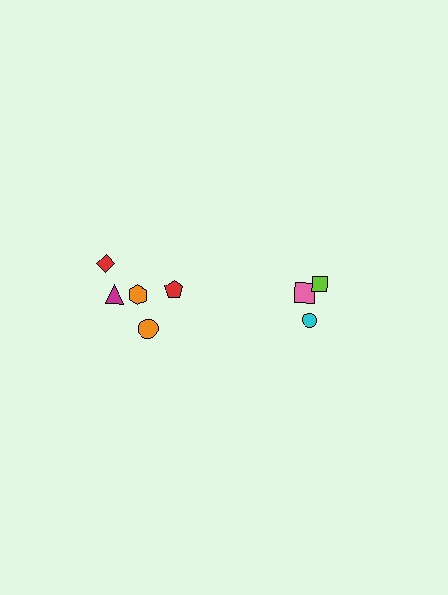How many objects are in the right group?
There are 3 objects.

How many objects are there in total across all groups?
There are 8 objects.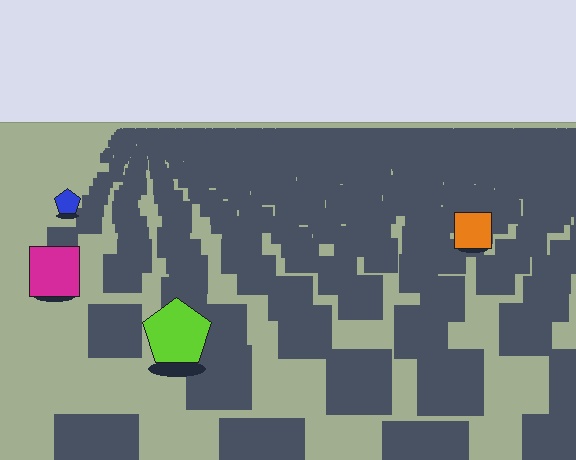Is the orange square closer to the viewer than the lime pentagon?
No. The lime pentagon is closer — you can tell from the texture gradient: the ground texture is coarser near it.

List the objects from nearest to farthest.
From nearest to farthest: the lime pentagon, the magenta square, the orange square, the blue pentagon.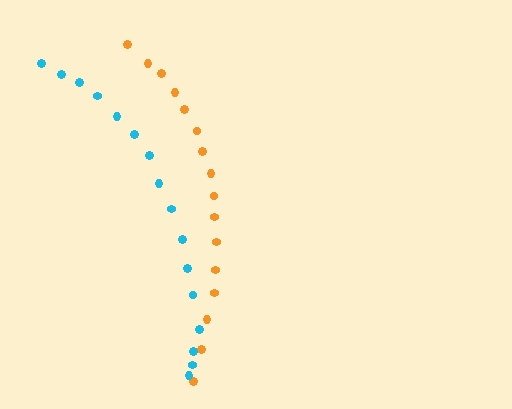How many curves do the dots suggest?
There are 2 distinct paths.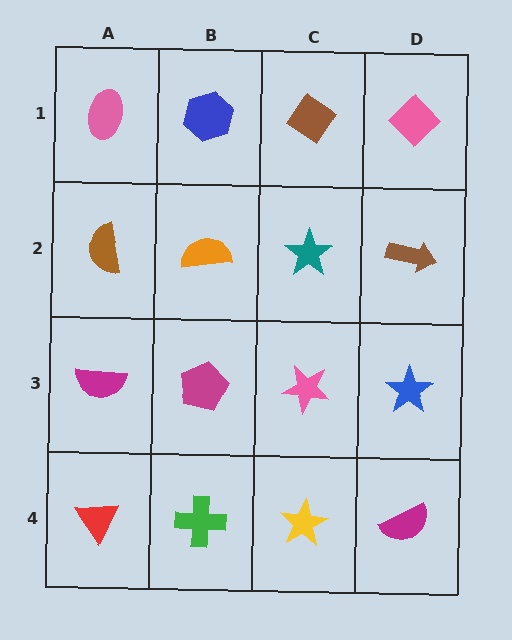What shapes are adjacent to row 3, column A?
A brown semicircle (row 2, column A), a red triangle (row 4, column A), a magenta pentagon (row 3, column B).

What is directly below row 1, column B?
An orange semicircle.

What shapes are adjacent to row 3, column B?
An orange semicircle (row 2, column B), a green cross (row 4, column B), a magenta semicircle (row 3, column A), a pink star (row 3, column C).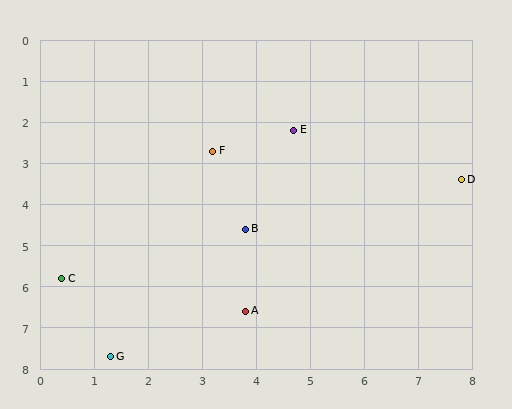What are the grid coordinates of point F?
Point F is at approximately (3.2, 2.7).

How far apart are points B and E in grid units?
Points B and E are about 2.6 grid units apart.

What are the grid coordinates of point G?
Point G is at approximately (1.3, 7.7).